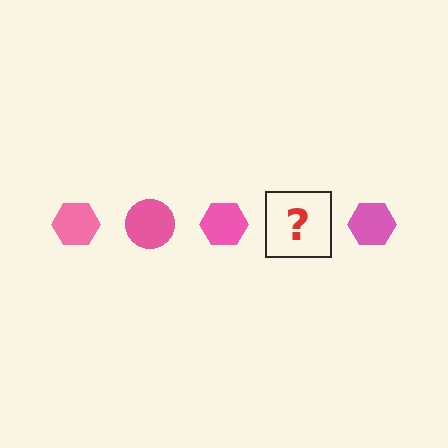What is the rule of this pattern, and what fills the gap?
The rule is that the pattern cycles through hexagon, circle shapes in pink. The gap should be filled with a pink circle.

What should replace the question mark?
The question mark should be replaced with a pink circle.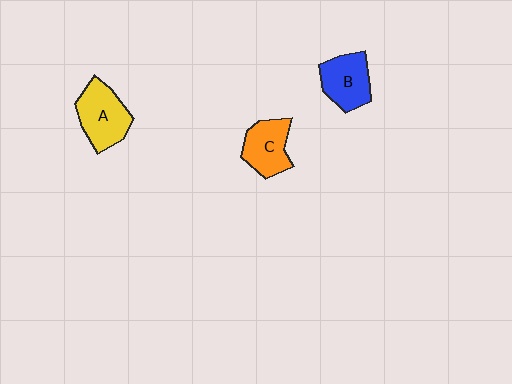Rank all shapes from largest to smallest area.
From largest to smallest: A (yellow), B (blue), C (orange).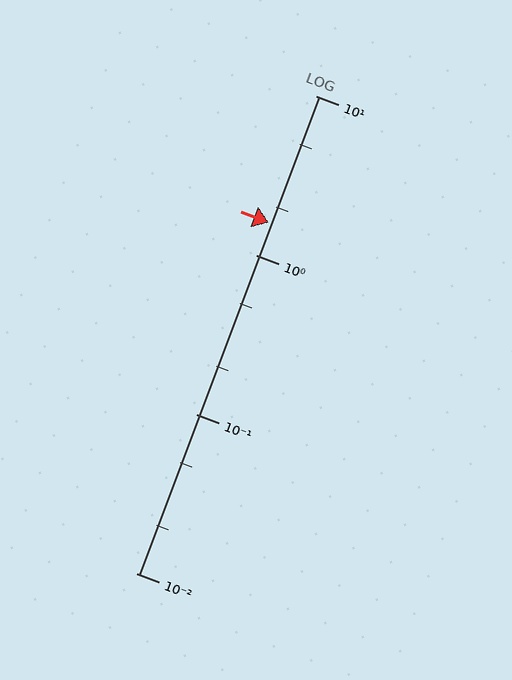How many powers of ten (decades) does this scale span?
The scale spans 3 decades, from 0.01 to 10.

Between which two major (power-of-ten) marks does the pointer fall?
The pointer is between 1 and 10.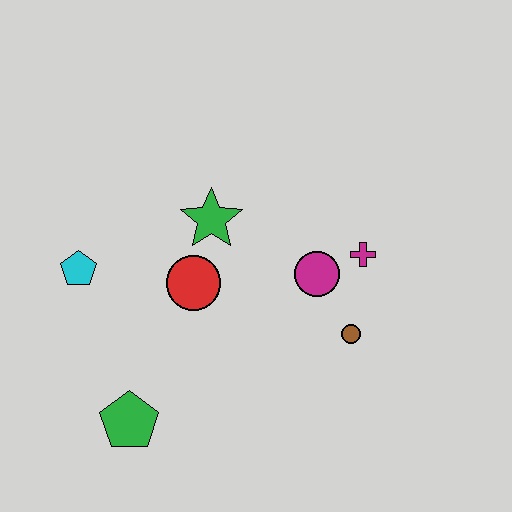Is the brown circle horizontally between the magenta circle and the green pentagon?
No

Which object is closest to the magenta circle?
The magenta cross is closest to the magenta circle.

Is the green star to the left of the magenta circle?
Yes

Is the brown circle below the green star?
Yes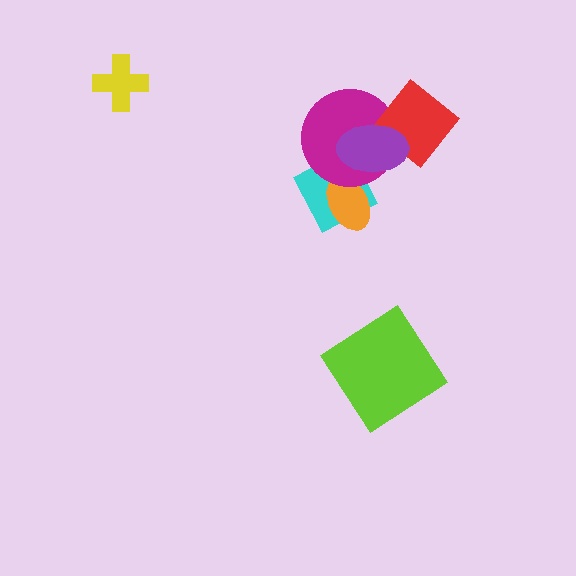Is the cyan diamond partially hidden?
Yes, it is partially covered by another shape.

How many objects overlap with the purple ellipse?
3 objects overlap with the purple ellipse.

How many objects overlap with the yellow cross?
0 objects overlap with the yellow cross.